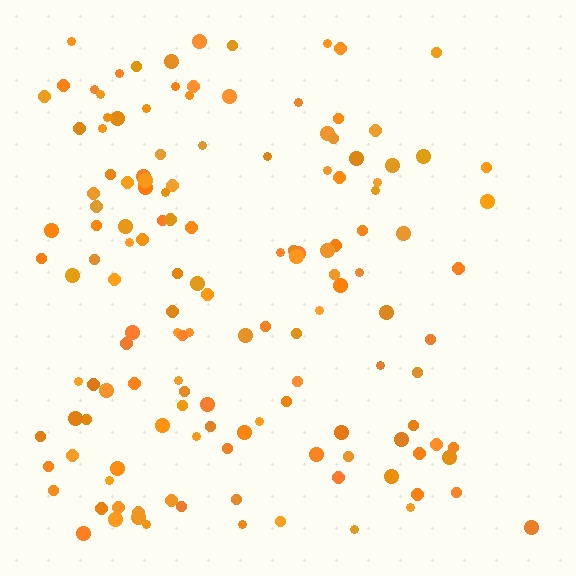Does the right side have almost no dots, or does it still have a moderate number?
Still a moderate number, just noticeably fewer than the left.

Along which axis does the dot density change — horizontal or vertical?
Horizontal.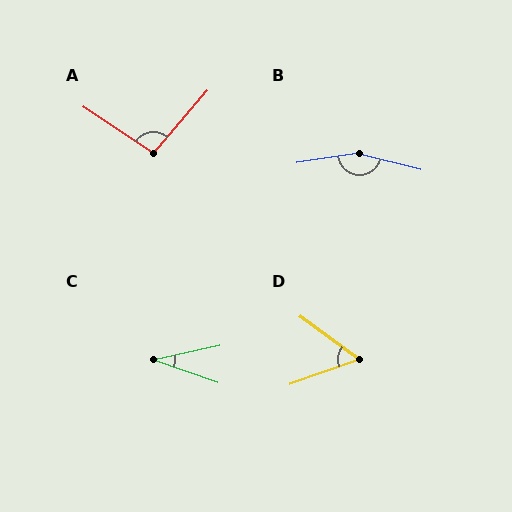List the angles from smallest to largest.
C (31°), D (56°), A (97°), B (157°).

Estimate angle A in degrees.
Approximately 97 degrees.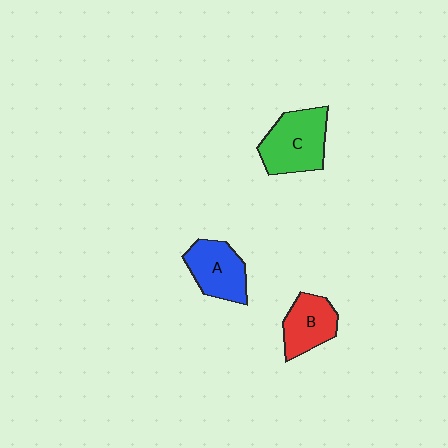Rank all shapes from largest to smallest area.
From largest to smallest: C (green), A (blue), B (red).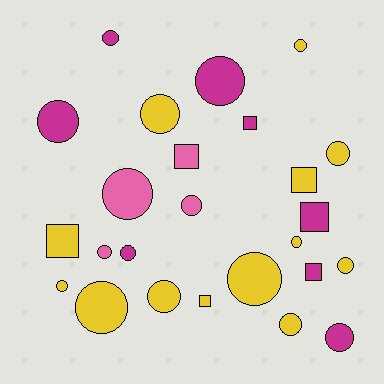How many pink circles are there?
There are 3 pink circles.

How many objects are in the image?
There are 25 objects.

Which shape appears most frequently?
Circle, with 18 objects.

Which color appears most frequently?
Yellow, with 13 objects.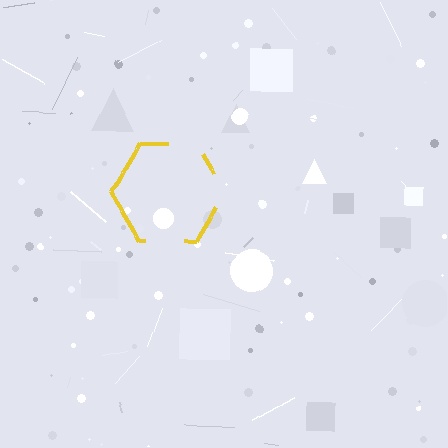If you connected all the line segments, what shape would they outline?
They would outline a hexagon.